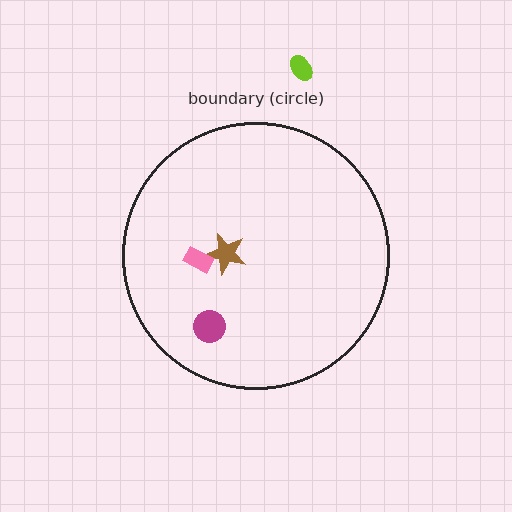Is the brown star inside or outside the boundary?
Inside.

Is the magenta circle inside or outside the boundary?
Inside.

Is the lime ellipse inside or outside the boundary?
Outside.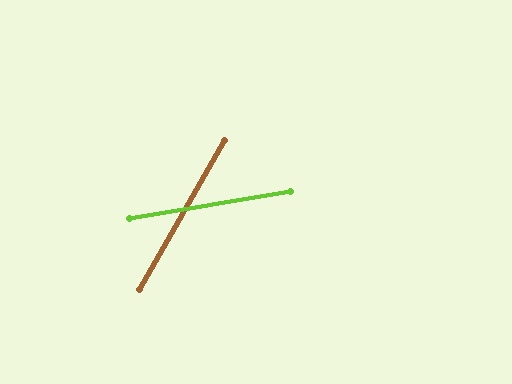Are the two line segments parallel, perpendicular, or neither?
Neither parallel nor perpendicular — they differ by about 51°.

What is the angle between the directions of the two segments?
Approximately 51 degrees.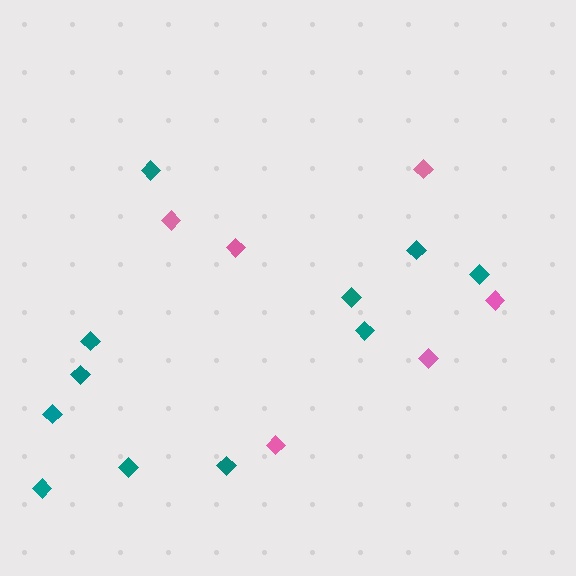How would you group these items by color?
There are 2 groups: one group of teal diamonds (11) and one group of pink diamonds (6).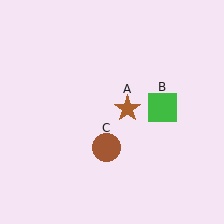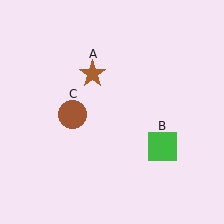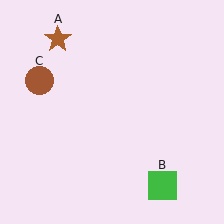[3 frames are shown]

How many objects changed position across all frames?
3 objects changed position: brown star (object A), green square (object B), brown circle (object C).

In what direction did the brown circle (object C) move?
The brown circle (object C) moved up and to the left.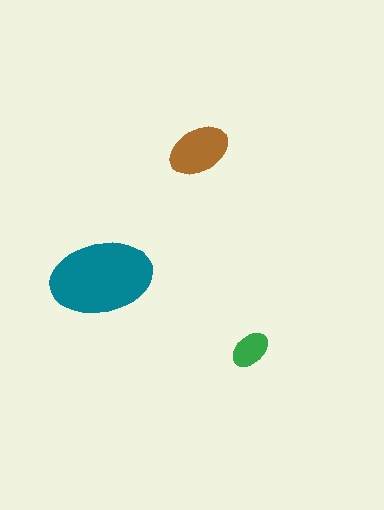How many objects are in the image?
There are 3 objects in the image.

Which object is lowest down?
The green ellipse is bottommost.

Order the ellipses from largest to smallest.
the teal one, the brown one, the green one.